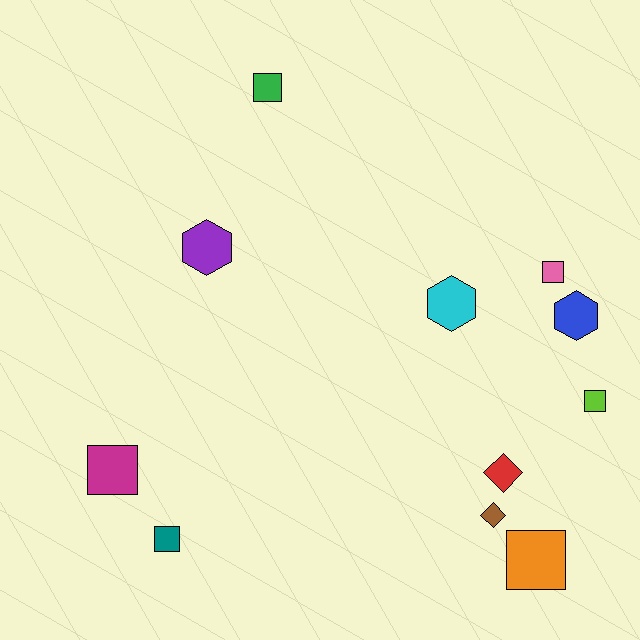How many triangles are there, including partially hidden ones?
There are no triangles.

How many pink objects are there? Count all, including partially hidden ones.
There is 1 pink object.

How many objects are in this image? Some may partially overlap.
There are 11 objects.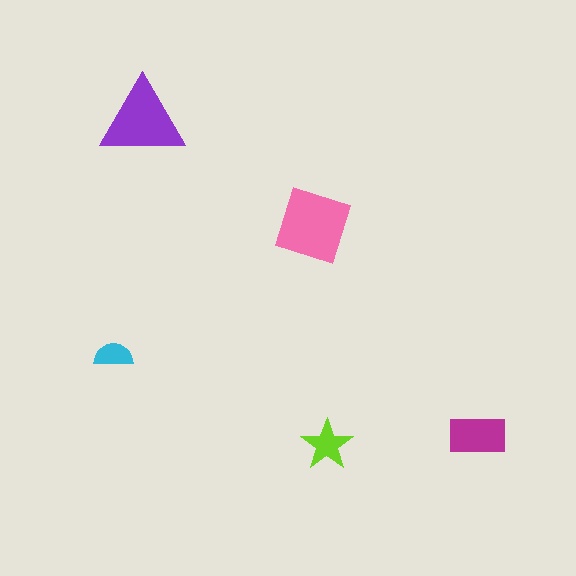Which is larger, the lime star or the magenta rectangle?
The magenta rectangle.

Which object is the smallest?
The cyan semicircle.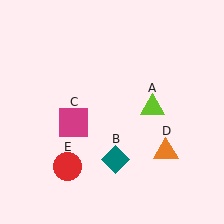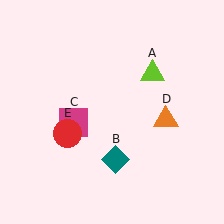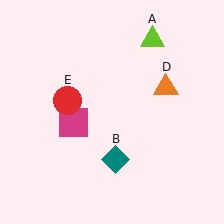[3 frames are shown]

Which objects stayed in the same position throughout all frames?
Teal diamond (object B) and magenta square (object C) remained stationary.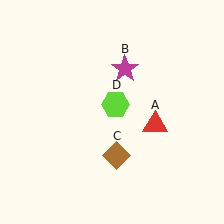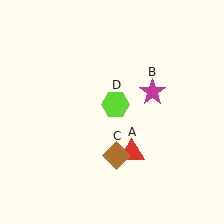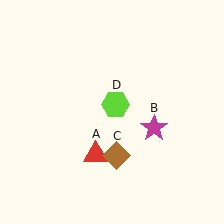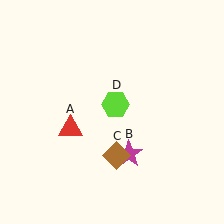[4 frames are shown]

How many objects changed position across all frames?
2 objects changed position: red triangle (object A), magenta star (object B).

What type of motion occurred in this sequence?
The red triangle (object A), magenta star (object B) rotated clockwise around the center of the scene.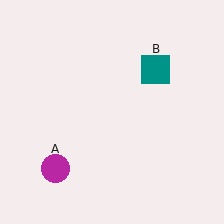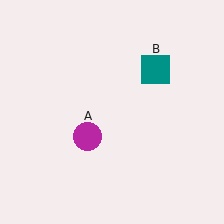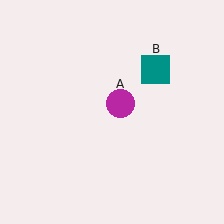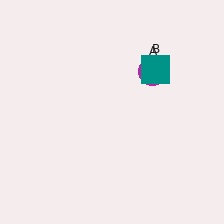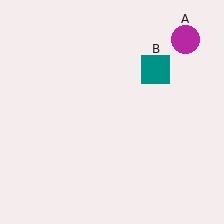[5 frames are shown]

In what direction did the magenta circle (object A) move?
The magenta circle (object A) moved up and to the right.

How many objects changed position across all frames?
1 object changed position: magenta circle (object A).